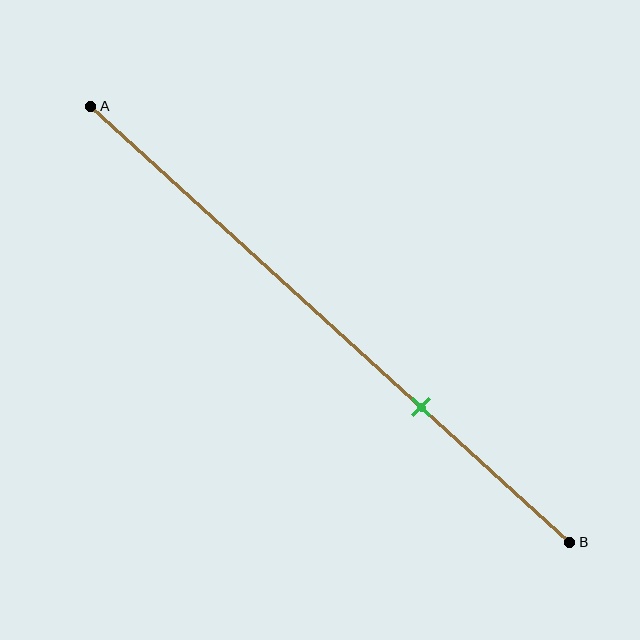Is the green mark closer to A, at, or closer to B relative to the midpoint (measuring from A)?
The green mark is closer to point B than the midpoint of segment AB.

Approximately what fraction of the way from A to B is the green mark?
The green mark is approximately 70% of the way from A to B.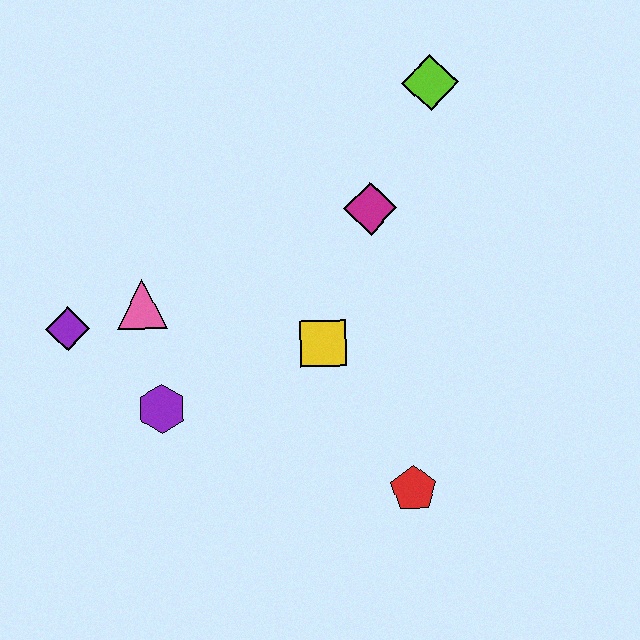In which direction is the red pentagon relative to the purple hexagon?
The red pentagon is to the right of the purple hexagon.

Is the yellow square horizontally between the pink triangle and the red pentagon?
Yes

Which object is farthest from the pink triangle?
The lime diamond is farthest from the pink triangle.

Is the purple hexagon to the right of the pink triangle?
Yes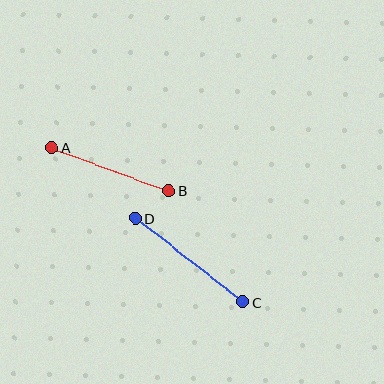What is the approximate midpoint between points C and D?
The midpoint is at approximately (189, 260) pixels.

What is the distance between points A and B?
The distance is approximately 125 pixels.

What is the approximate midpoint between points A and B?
The midpoint is at approximately (110, 169) pixels.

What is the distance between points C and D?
The distance is approximately 136 pixels.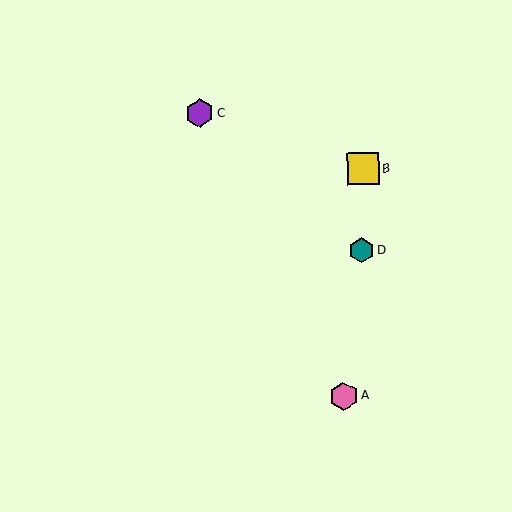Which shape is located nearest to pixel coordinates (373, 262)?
The teal hexagon (labeled D) at (361, 250) is nearest to that location.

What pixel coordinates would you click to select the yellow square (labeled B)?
Click at (363, 169) to select the yellow square B.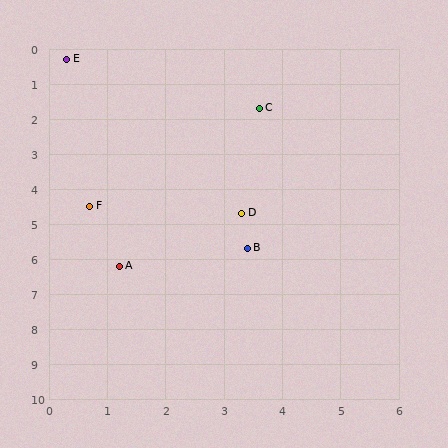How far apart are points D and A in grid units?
Points D and A are about 2.6 grid units apart.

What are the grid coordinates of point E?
Point E is at approximately (0.3, 0.3).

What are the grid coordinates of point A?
Point A is at approximately (1.2, 6.2).